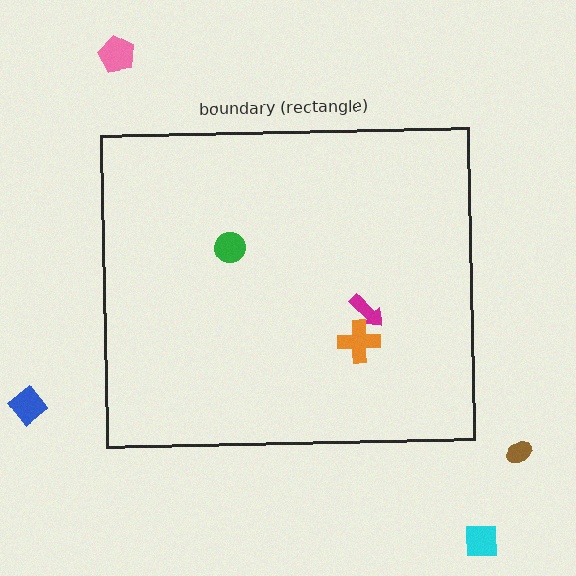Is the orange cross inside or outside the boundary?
Inside.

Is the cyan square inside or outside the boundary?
Outside.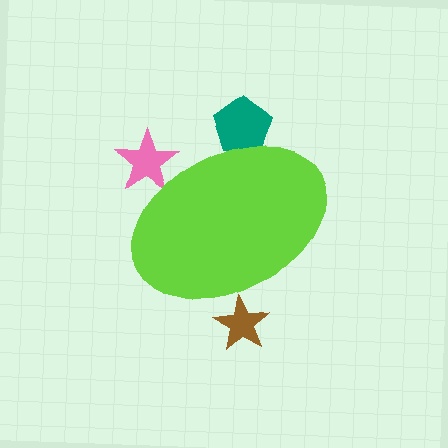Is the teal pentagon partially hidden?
Yes, the teal pentagon is partially hidden behind the lime ellipse.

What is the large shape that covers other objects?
A lime ellipse.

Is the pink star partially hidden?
Yes, the pink star is partially hidden behind the lime ellipse.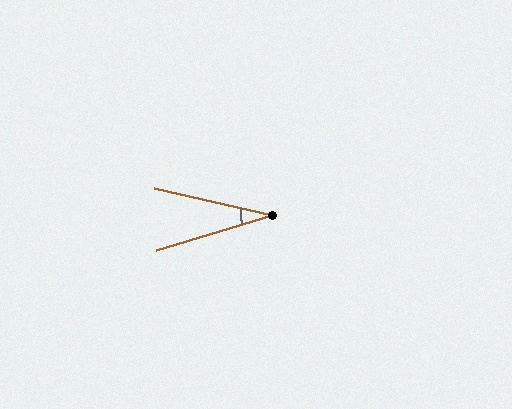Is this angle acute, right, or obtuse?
It is acute.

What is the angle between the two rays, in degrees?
Approximately 30 degrees.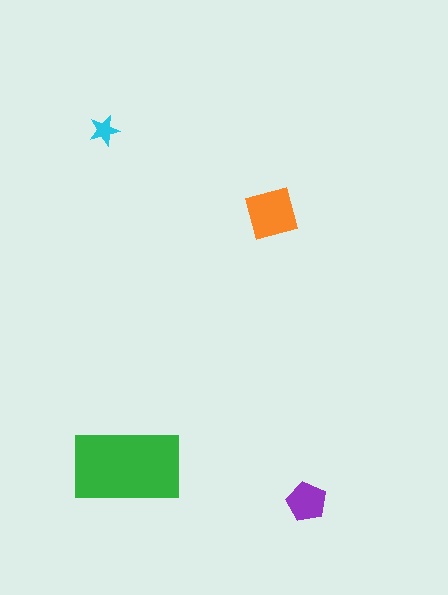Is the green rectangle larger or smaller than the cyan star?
Larger.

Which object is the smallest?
The cyan star.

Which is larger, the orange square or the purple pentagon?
The orange square.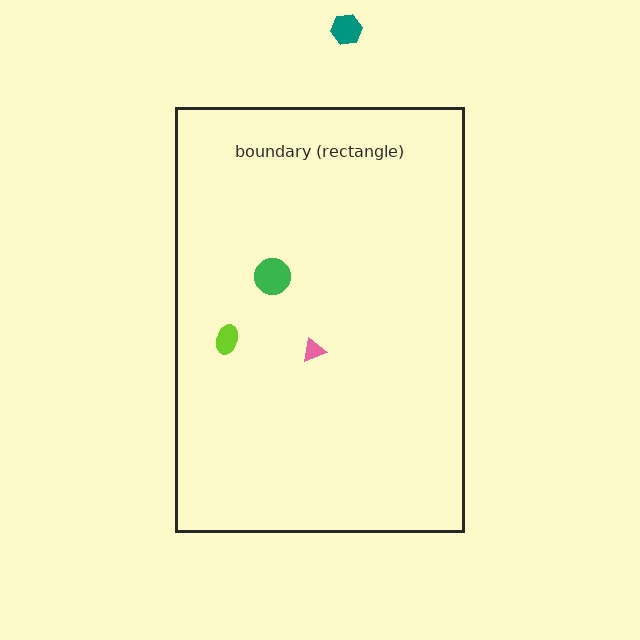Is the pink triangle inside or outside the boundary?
Inside.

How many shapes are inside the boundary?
3 inside, 1 outside.